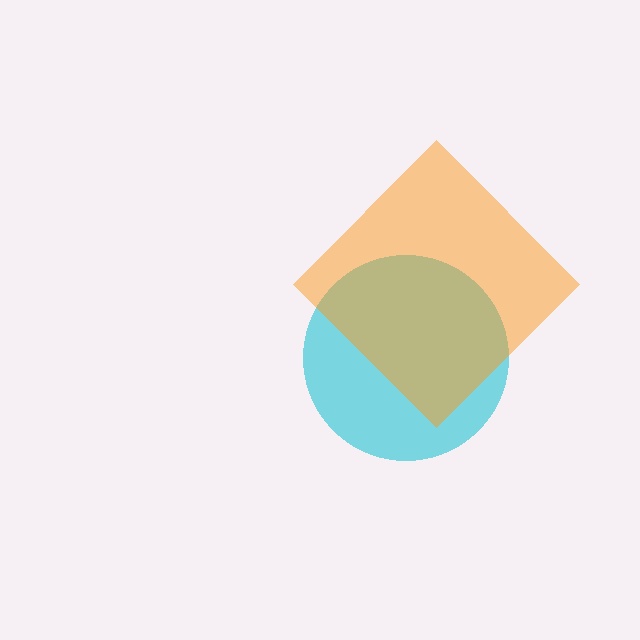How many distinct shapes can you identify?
There are 2 distinct shapes: a cyan circle, an orange diamond.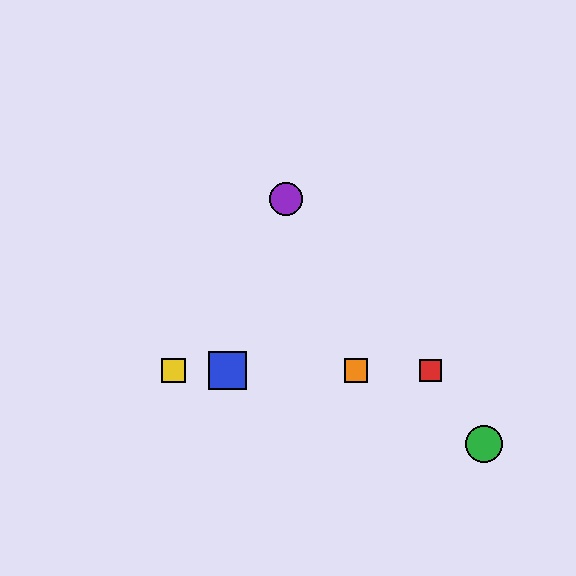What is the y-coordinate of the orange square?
The orange square is at y≈371.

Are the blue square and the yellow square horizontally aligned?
Yes, both are at y≈371.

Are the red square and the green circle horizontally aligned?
No, the red square is at y≈371 and the green circle is at y≈444.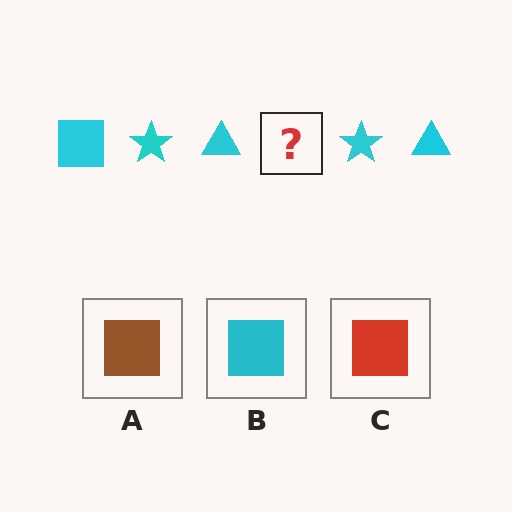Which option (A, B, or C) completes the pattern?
B.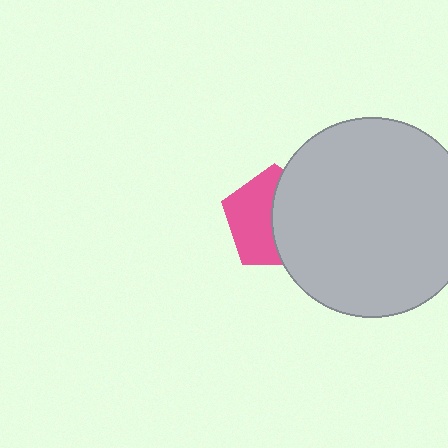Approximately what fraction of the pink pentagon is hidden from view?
Roughly 50% of the pink pentagon is hidden behind the light gray circle.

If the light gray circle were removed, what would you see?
You would see the complete pink pentagon.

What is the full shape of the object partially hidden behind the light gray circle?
The partially hidden object is a pink pentagon.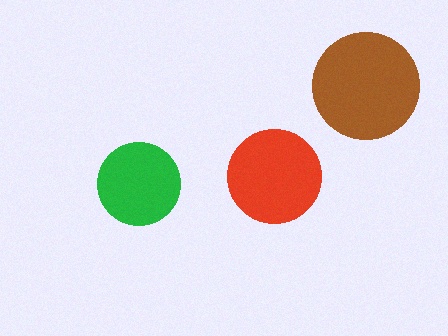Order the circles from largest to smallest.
the brown one, the red one, the green one.